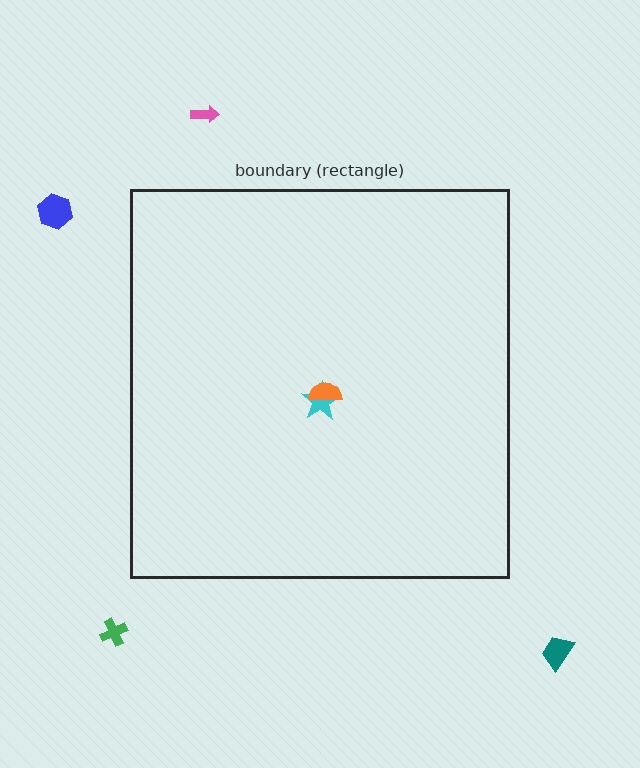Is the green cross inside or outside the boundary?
Outside.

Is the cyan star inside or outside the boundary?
Inside.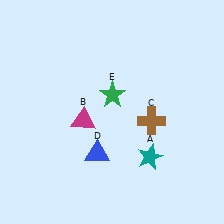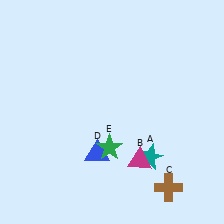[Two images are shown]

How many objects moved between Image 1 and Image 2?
3 objects moved between the two images.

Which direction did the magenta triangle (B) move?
The magenta triangle (B) moved right.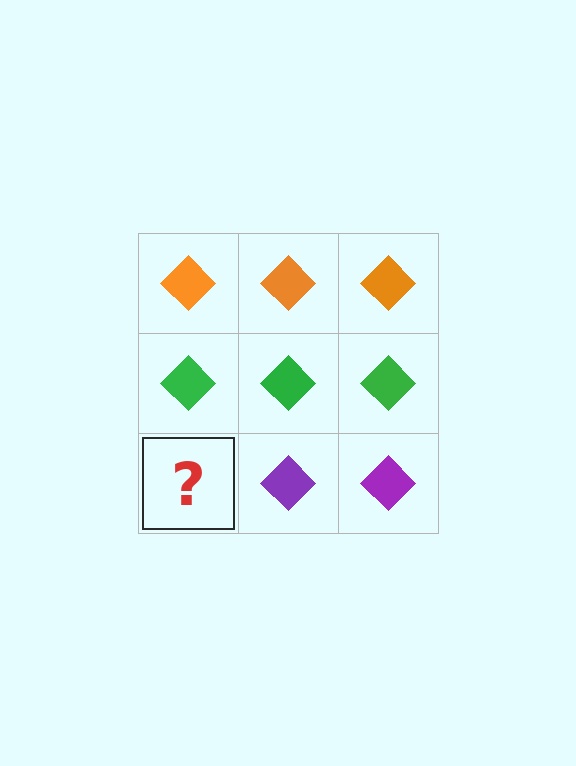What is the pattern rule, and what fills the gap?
The rule is that each row has a consistent color. The gap should be filled with a purple diamond.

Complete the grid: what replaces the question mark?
The question mark should be replaced with a purple diamond.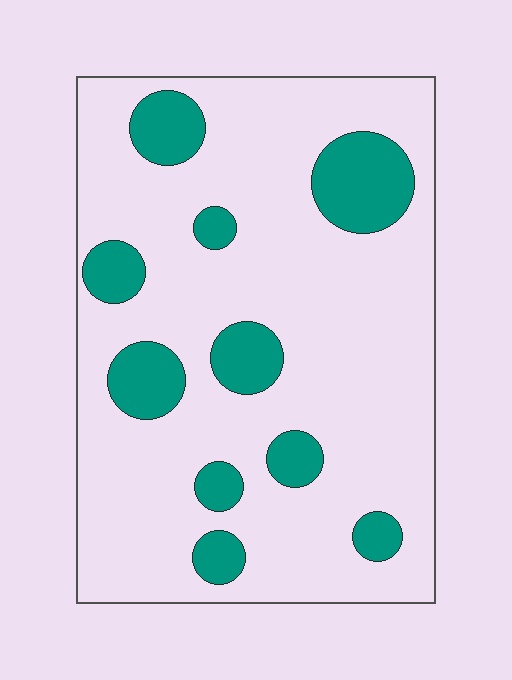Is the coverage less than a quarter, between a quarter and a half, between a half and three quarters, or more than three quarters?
Less than a quarter.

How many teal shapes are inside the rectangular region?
10.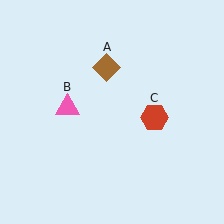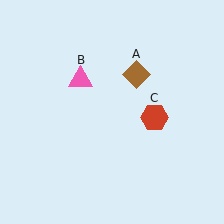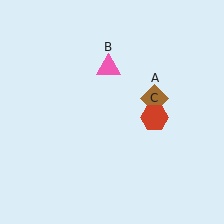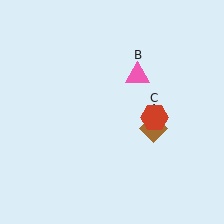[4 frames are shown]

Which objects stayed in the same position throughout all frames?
Red hexagon (object C) remained stationary.